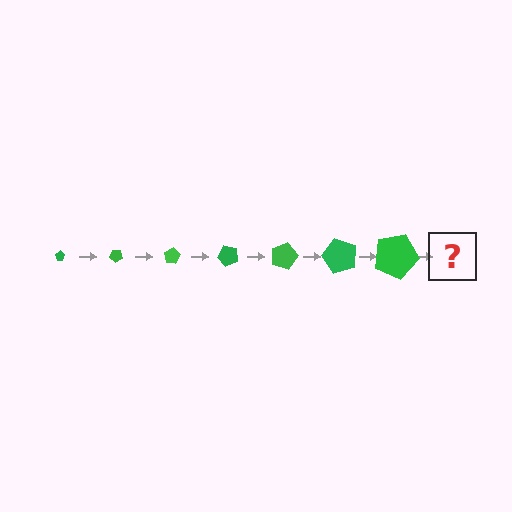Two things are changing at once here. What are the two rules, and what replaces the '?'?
The two rules are that the pentagon grows larger each step and it rotates 40 degrees each step. The '?' should be a pentagon, larger than the previous one and rotated 280 degrees from the start.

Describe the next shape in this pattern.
It should be a pentagon, larger than the previous one and rotated 280 degrees from the start.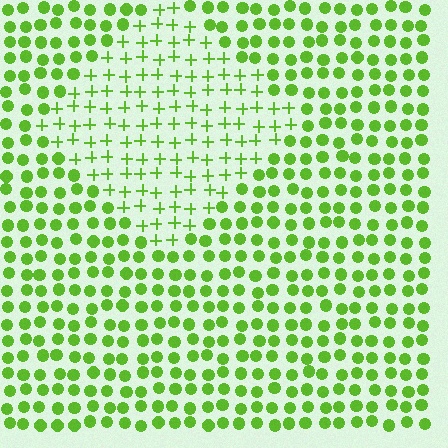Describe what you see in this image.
The image is filled with small lime elements arranged in a uniform grid. A diamond-shaped region contains plus signs, while the surrounding area contains circles. The boundary is defined purely by the change in element shape.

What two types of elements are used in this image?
The image uses plus signs inside the diamond region and circles outside it.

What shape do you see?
I see a diamond.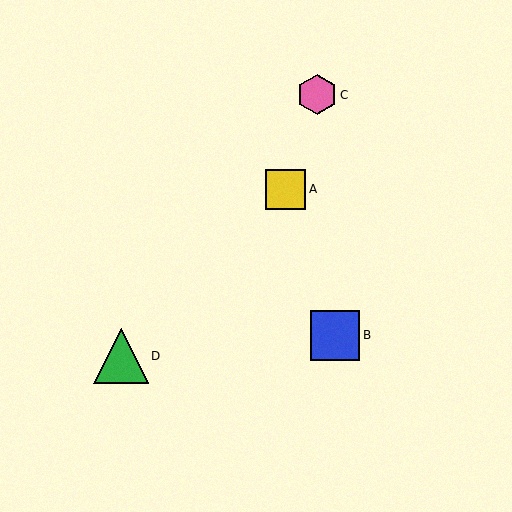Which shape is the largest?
The green triangle (labeled D) is the largest.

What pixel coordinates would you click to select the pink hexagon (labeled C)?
Click at (317, 95) to select the pink hexagon C.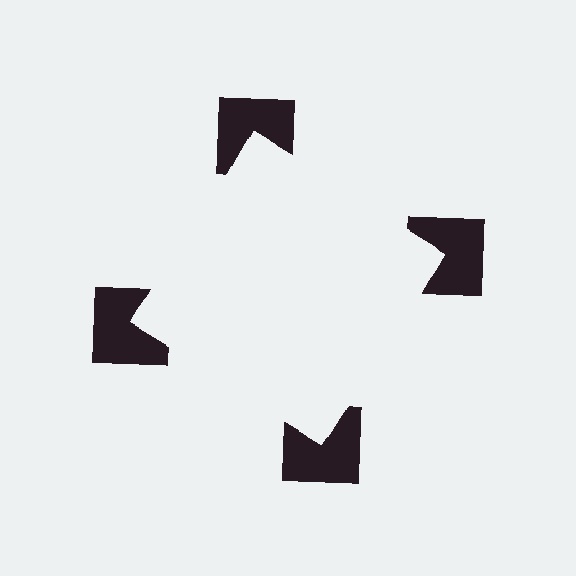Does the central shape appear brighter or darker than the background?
It typically appears slightly brighter than the background, even though no actual brightness change is drawn.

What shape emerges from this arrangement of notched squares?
An illusory square — its edges are inferred from the aligned wedge cuts in the notched squares, not physically drawn.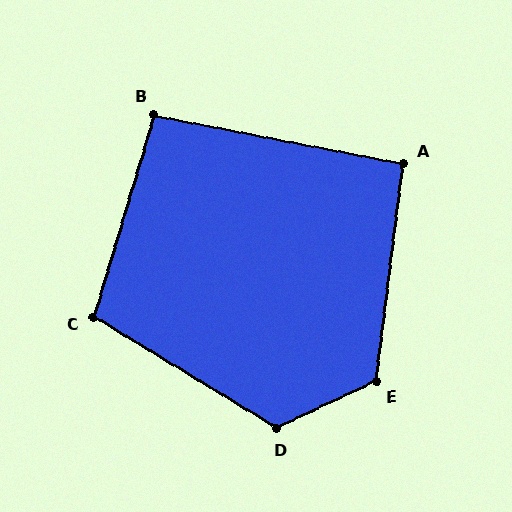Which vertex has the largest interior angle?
D, at approximately 123 degrees.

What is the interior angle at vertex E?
Approximately 122 degrees (obtuse).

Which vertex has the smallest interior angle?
A, at approximately 94 degrees.